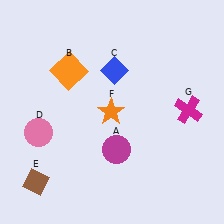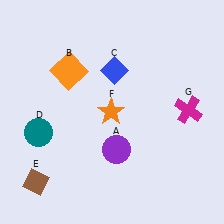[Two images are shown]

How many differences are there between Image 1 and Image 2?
There are 2 differences between the two images.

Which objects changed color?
A changed from magenta to purple. D changed from pink to teal.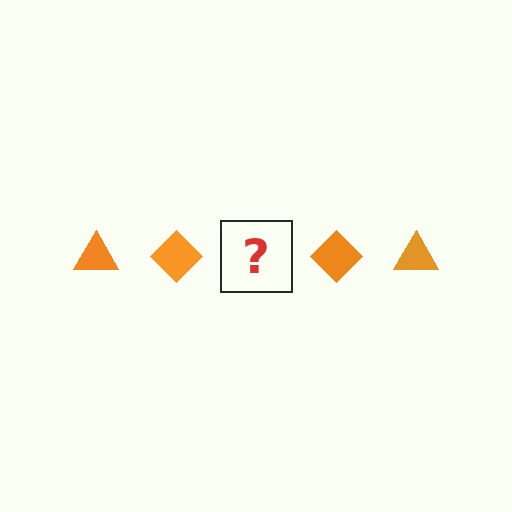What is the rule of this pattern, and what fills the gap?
The rule is that the pattern cycles through triangle, diamond shapes in orange. The gap should be filled with an orange triangle.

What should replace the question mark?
The question mark should be replaced with an orange triangle.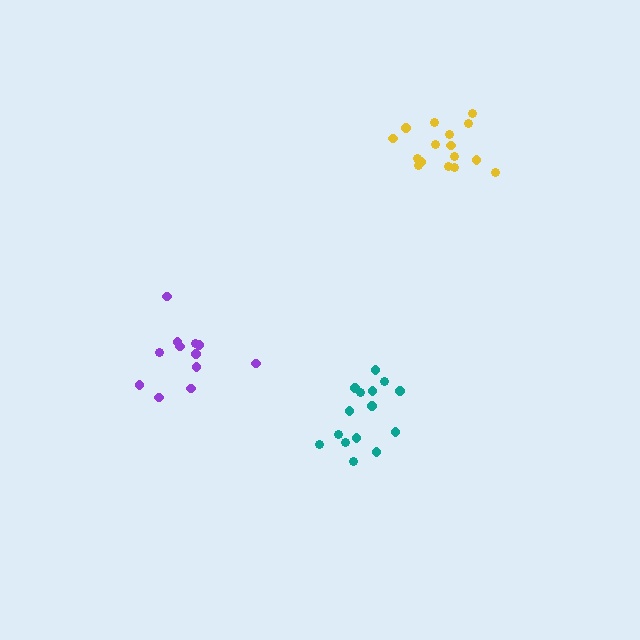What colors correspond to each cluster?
The clusters are colored: teal, yellow, purple.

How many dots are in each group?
Group 1: 15 dots, Group 2: 16 dots, Group 3: 12 dots (43 total).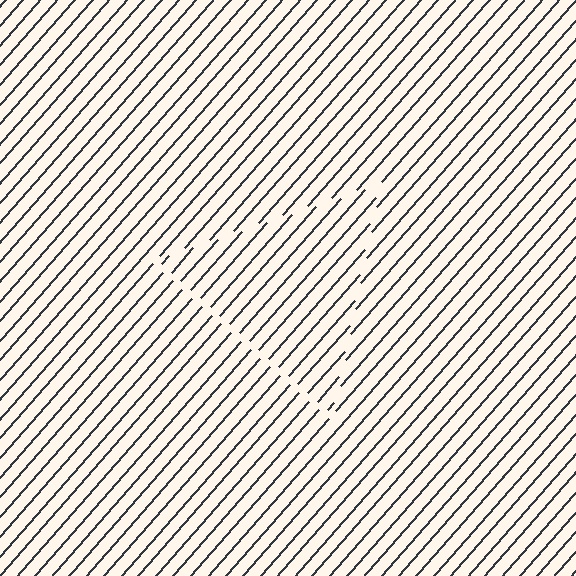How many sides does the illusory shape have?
3 sides — the line-ends trace a triangle.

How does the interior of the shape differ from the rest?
The interior of the shape contains the same grating, shifted by half a period — the contour is defined by the phase discontinuity where line-ends from the inner and outer gratings abut.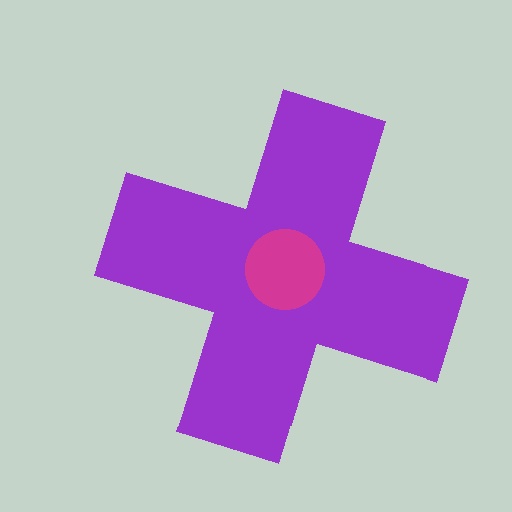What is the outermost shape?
The purple cross.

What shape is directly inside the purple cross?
The magenta circle.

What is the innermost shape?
The magenta circle.